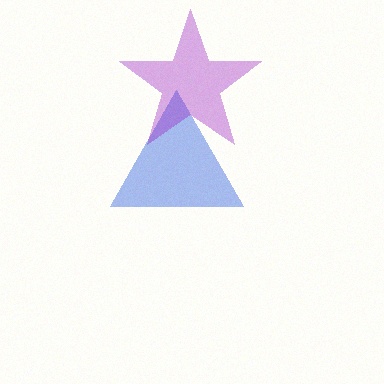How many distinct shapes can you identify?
There are 2 distinct shapes: a blue triangle, a purple star.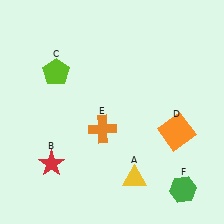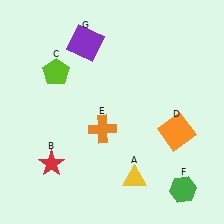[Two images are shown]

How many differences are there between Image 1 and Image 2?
There is 1 difference between the two images.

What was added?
A purple square (G) was added in Image 2.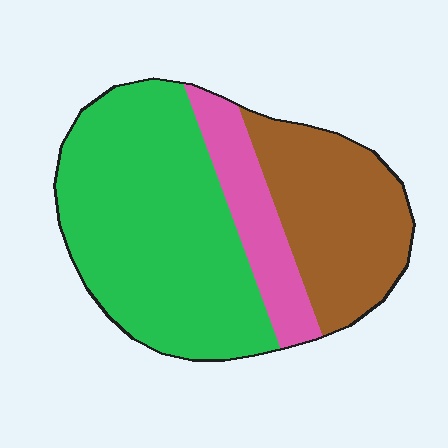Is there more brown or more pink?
Brown.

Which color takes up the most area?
Green, at roughly 55%.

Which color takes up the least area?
Pink, at roughly 15%.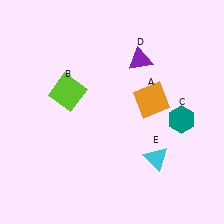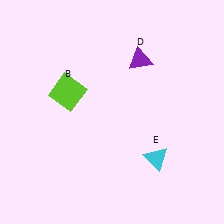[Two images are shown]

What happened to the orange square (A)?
The orange square (A) was removed in Image 2. It was in the top-right area of Image 1.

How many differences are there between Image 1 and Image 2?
There are 2 differences between the two images.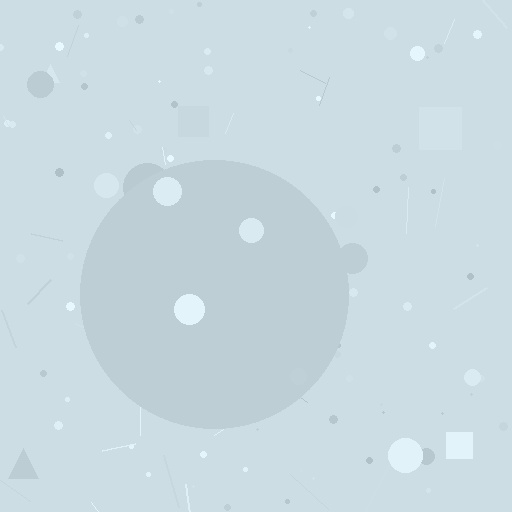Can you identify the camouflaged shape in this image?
The camouflaged shape is a circle.